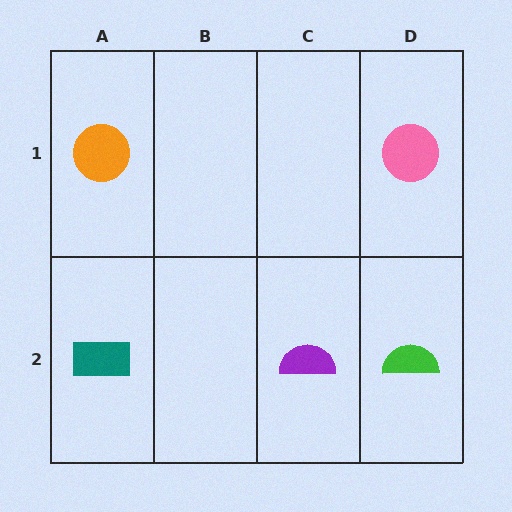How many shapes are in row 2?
3 shapes.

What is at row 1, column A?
An orange circle.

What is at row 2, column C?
A purple semicircle.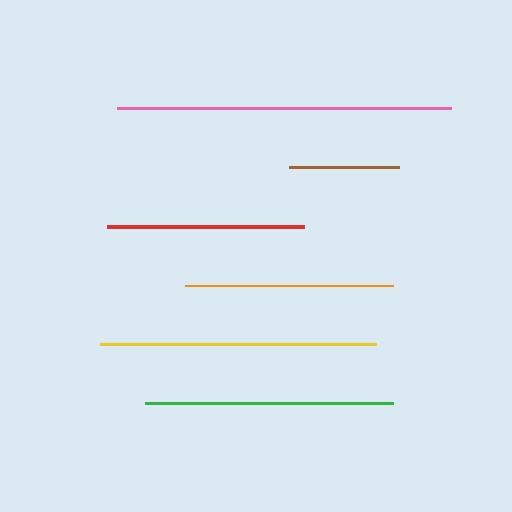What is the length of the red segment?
The red segment is approximately 197 pixels long.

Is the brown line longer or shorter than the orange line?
The orange line is longer than the brown line.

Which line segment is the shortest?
The brown line is the shortest at approximately 110 pixels.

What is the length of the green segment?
The green segment is approximately 248 pixels long.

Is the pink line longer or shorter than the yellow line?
The pink line is longer than the yellow line.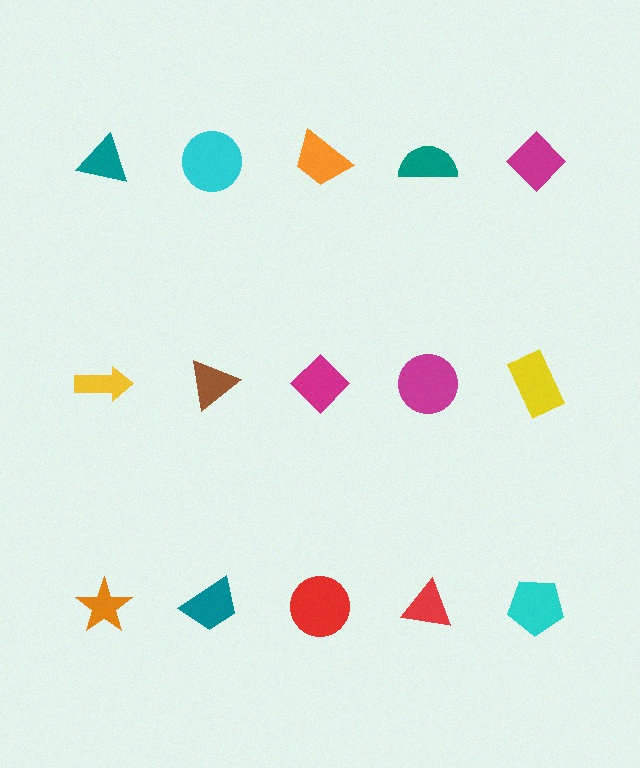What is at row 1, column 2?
A cyan circle.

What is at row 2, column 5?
A yellow rectangle.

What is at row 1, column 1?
A teal triangle.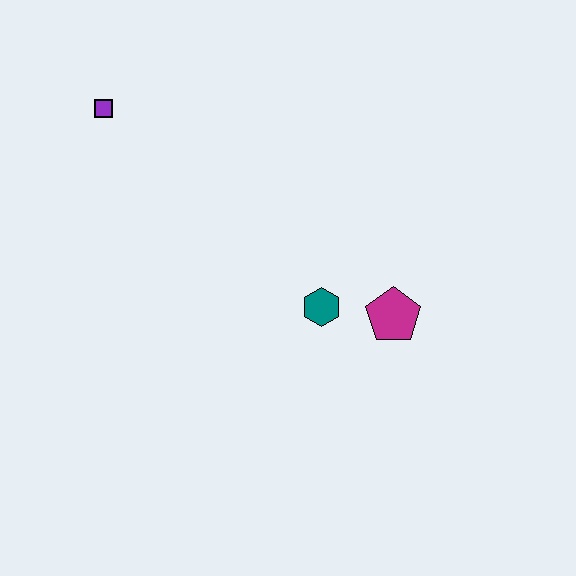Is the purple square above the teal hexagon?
Yes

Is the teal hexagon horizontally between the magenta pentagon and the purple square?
Yes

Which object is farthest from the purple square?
The magenta pentagon is farthest from the purple square.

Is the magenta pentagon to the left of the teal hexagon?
No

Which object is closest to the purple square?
The teal hexagon is closest to the purple square.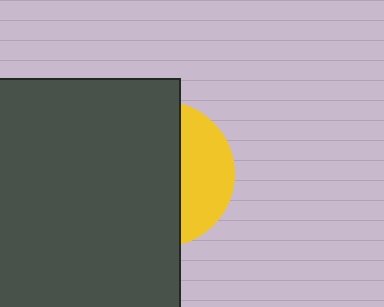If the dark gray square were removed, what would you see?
You would see the complete yellow circle.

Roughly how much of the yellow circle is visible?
A small part of it is visible (roughly 33%).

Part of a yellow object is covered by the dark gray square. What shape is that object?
It is a circle.